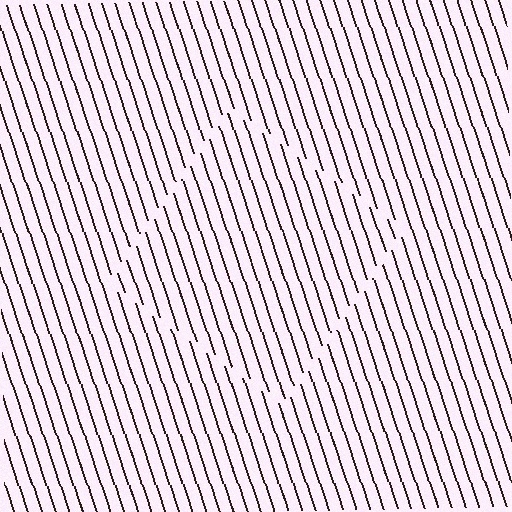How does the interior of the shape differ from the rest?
The interior of the shape contains the same grating, shifted by half a period — the contour is defined by the phase discontinuity where line-ends from the inner and outer gratings abut.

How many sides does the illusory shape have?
4 sides — the line-ends trace a square.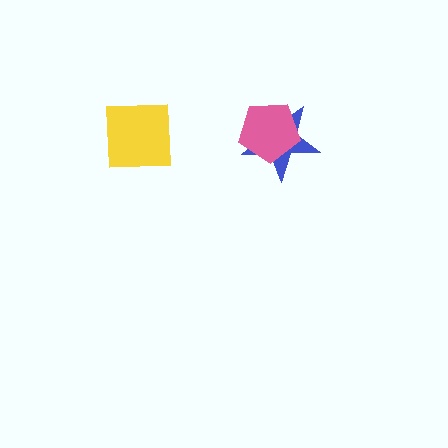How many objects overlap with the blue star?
1 object overlaps with the blue star.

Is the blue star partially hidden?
Yes, it is partially covered by another shape.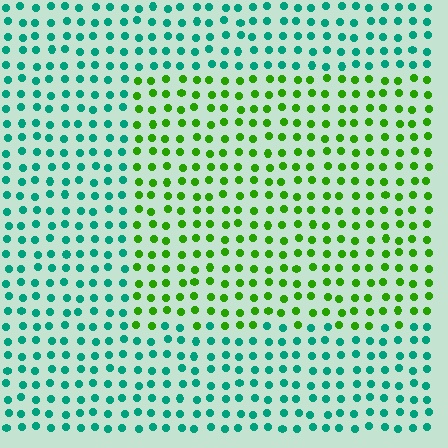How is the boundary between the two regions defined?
The boundary is defined purely by a slight shift in hue (about 60 degrees). Spacing, size, and orientation are identical on both sides.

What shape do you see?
I see a rectangle.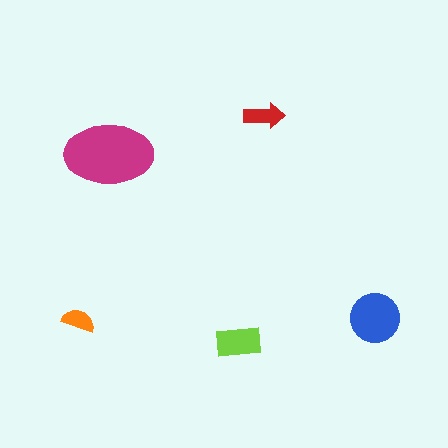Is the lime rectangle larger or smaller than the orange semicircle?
Larger.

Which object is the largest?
The magenta ellipse.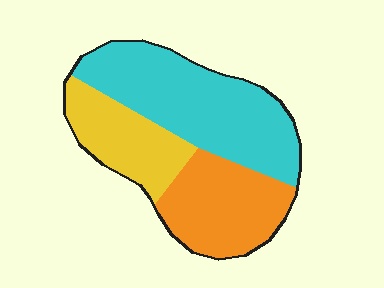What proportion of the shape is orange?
Orange covers about 30% of the shape.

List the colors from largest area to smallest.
From largest to smallest: cyan, orange, yellow.